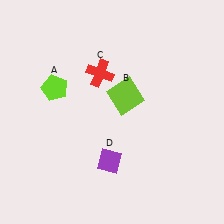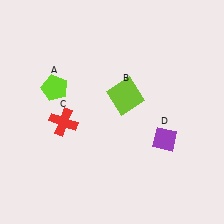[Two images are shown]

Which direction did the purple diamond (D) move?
The purple diamond (D) moved right.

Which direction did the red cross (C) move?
The red cross (C) moved down.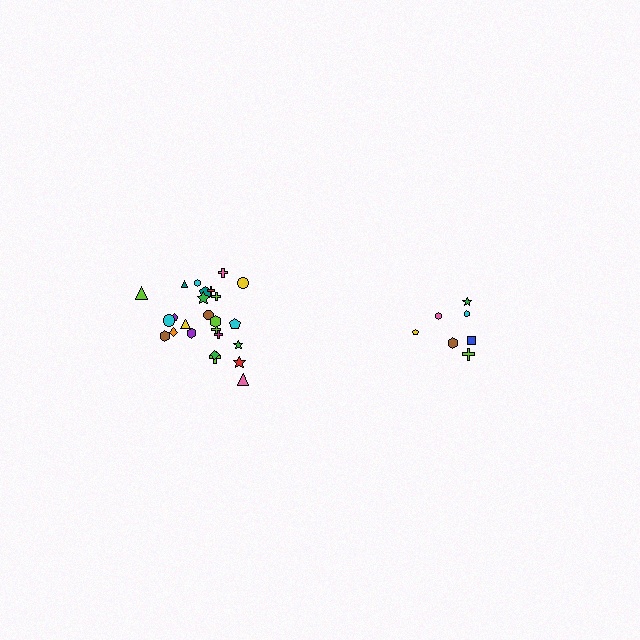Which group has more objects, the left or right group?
The left group.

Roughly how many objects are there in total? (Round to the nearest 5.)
Roughly 30 objects in total.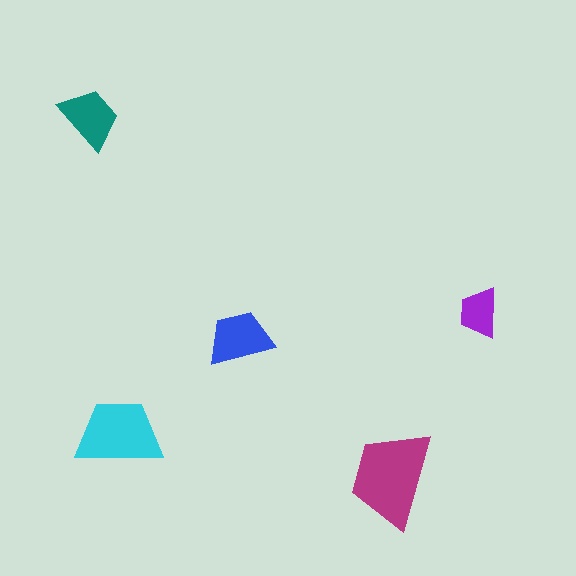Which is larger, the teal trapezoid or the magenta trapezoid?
The magenta one.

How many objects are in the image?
There are 5 objects in the image.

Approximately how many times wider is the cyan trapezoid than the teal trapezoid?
About 1.5 times wider.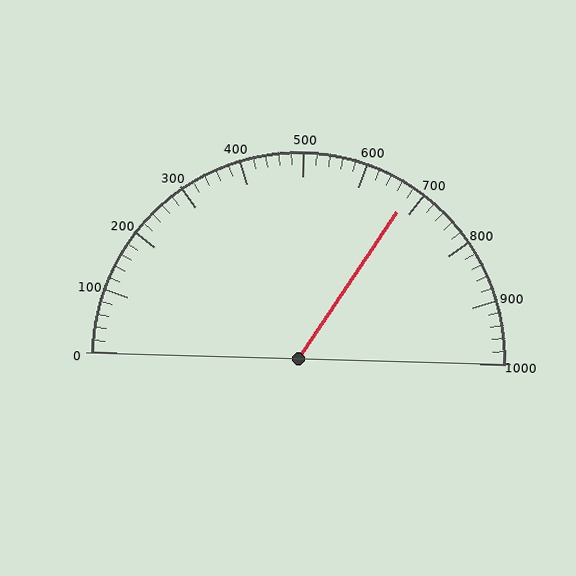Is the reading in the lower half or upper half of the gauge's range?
The reading is in the upper half of the range (0 to 1000).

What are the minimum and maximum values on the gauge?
The gauge ranges from 0 to 1000.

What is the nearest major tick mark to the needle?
The nearest major tick mark is 700.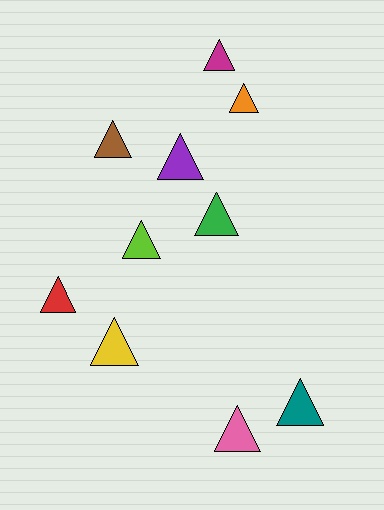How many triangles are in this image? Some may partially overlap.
There are 10 triangles.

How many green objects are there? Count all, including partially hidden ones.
There is 1 green object.